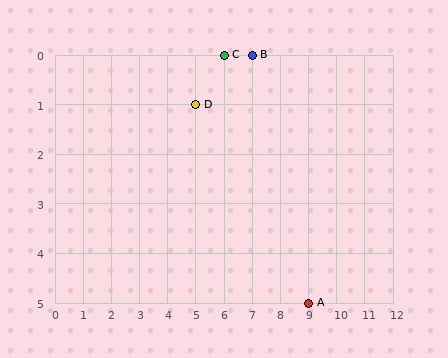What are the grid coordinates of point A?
Point A is at grid coordinates (9, 5).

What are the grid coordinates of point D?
Point D is at grid coordinates (5, 1).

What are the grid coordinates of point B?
Point B is at grid coordinates (7, 0).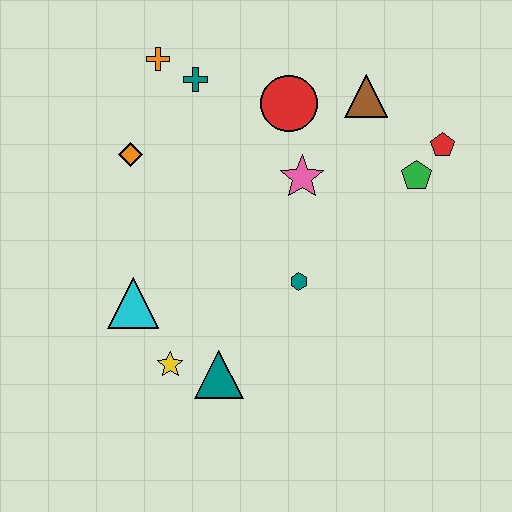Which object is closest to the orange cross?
The teal cross is closest to the orange cross.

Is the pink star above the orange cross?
No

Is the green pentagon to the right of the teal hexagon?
Yes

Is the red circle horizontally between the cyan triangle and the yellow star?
No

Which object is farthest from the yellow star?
The red pentagon is farthest from the yellow star.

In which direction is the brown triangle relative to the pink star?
The brown triangle is above the pink star.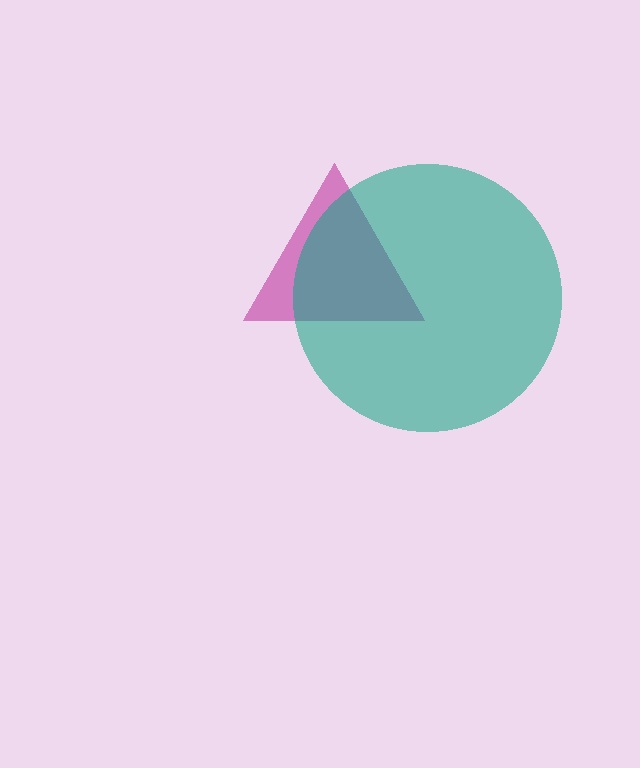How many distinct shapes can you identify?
There are 2 distinct shapes: a magenta triangle, a teal circle.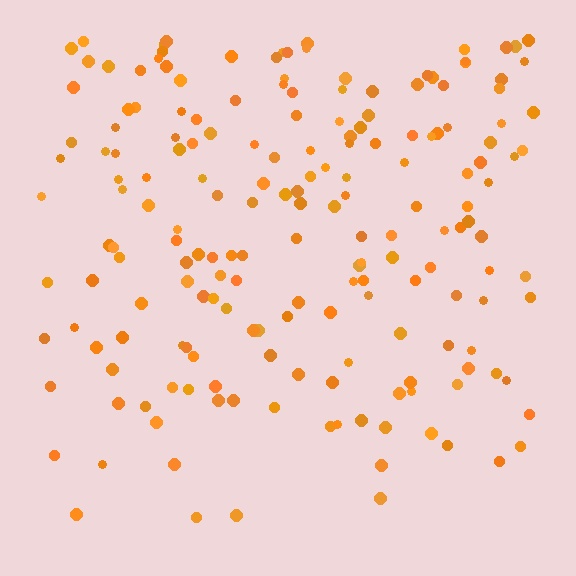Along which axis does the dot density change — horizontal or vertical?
Vertical.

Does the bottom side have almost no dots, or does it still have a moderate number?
Still a moderate number, just noticeably fewer than the top.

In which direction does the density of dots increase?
From bottom to top, with the top side densest.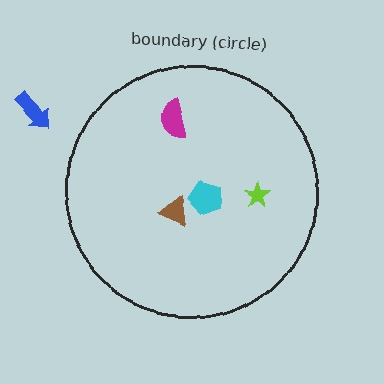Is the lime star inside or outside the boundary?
Inside.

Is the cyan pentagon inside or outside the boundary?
Inside.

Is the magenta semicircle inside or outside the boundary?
Inside.